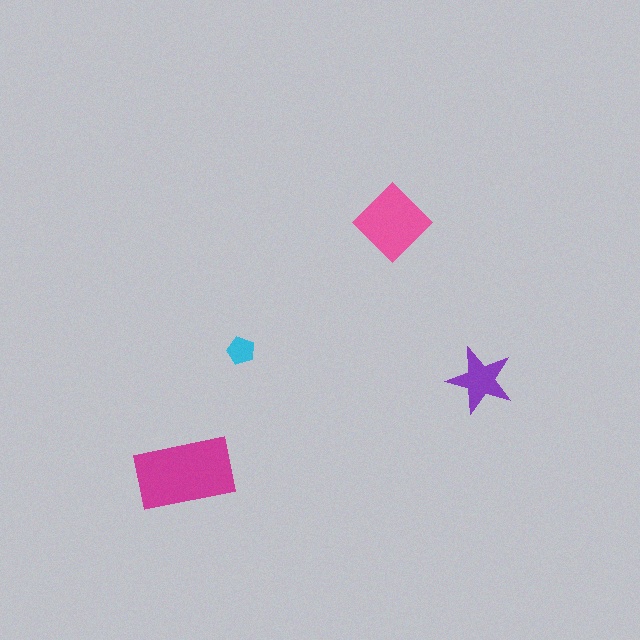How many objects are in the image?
There are 4 objects in the image.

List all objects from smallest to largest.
The cyan pentagon, the purple star, the pink diamond, the magenta rectangle.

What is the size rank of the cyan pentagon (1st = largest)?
4th.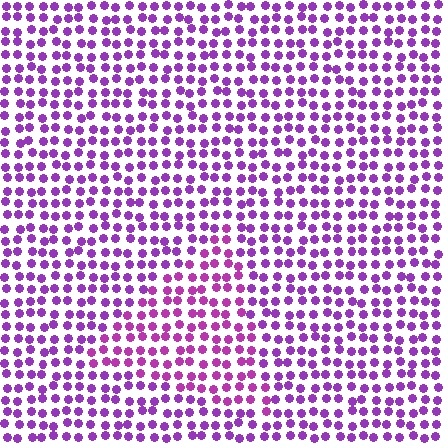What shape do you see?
I see a triangle.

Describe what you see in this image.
The image is filled with small purple elements in a uniform arrangement. A triangle-shaped region is visible where the elements are tinted to a slightly different hue, forming a subtle color boundary.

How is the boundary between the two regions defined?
The boundary is defined purely by a slight shift in hue (about 21 degrees). Spacing, size, and orientation are identical on both sides.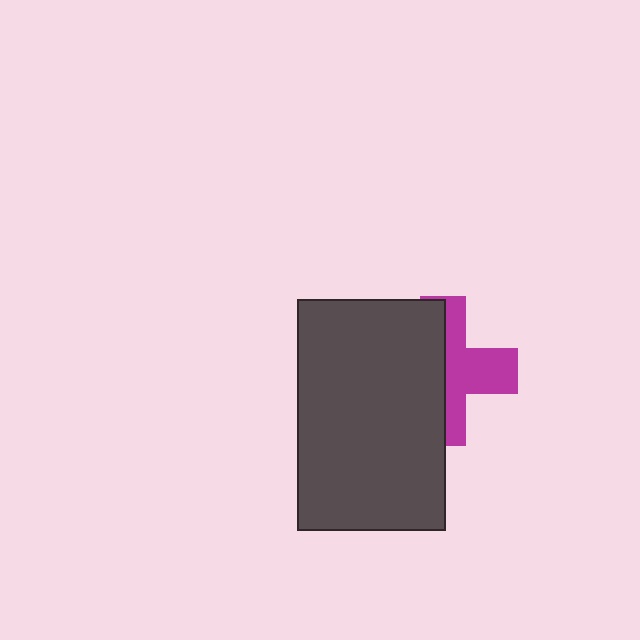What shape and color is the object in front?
The object in front is a dark gray rectangle.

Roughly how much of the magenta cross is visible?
About half of it is visible (roughly 47%).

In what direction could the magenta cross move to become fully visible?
The magenta cross could move right. That would shift it out from behind the dark gray rectangle entirely.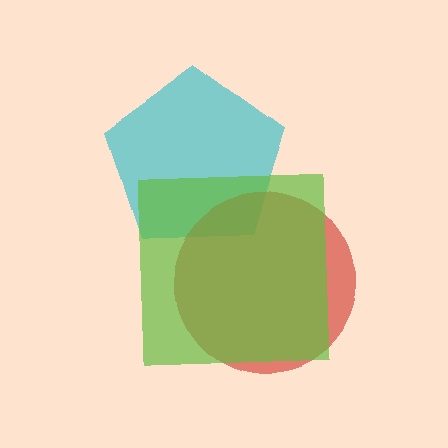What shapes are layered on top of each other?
The layered shapes are: a cyan pentagon, a red circle, a lime square.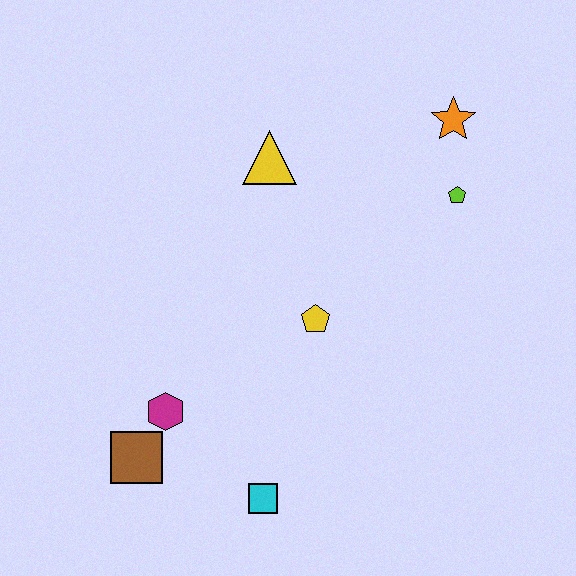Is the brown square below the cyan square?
No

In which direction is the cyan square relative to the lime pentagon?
The cyan square is below the lime pentagon.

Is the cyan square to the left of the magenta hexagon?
No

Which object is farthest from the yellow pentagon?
The orange star is farthest from the yellow pentagon.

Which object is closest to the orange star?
The lime pentagon is closest to the orange star.